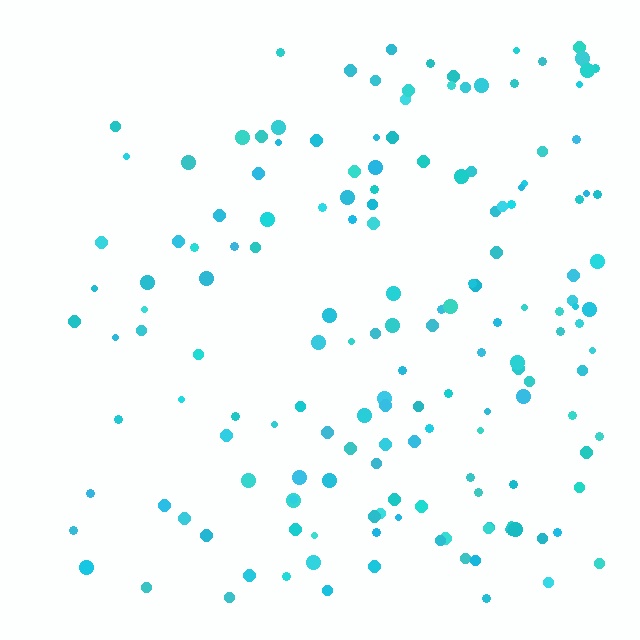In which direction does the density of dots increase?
From left to right, with the right side densest.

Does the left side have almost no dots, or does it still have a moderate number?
Still a moderate number, just noticeably fewer than the right.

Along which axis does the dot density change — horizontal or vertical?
Horizontal.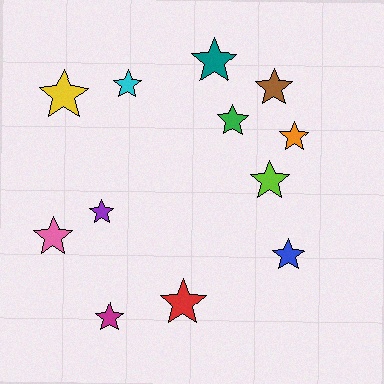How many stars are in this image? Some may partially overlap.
There are 12 stars.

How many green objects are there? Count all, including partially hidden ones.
There is 1 green object.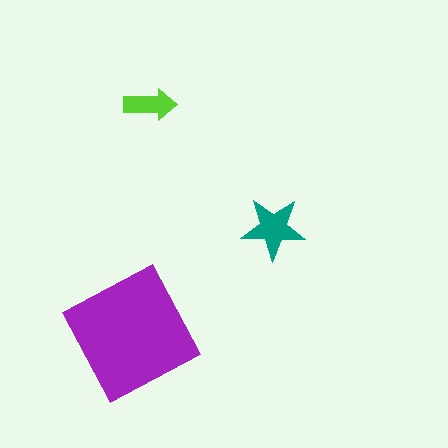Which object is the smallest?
The lime arrow.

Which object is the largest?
The purple square.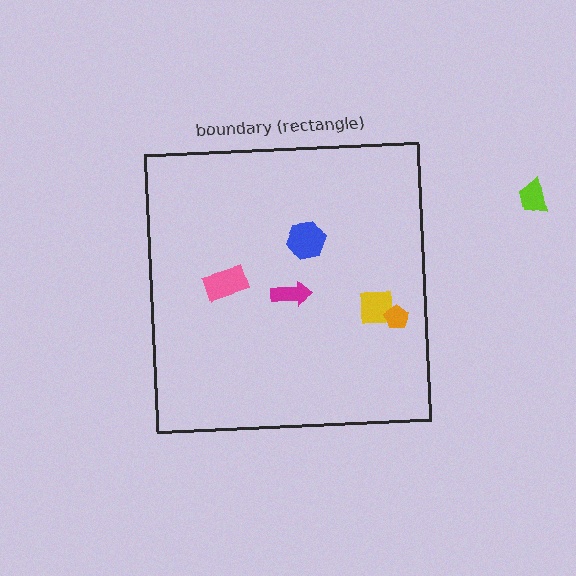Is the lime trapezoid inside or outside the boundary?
Outside.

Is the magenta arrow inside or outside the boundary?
Inside.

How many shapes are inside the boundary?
5 inside, 1 outside.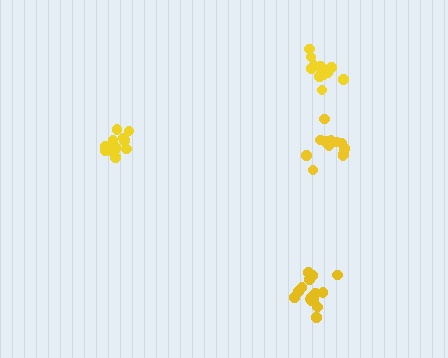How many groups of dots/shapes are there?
There are 4 groups.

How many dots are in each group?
Group 1: 13 dots, Group 2: 16 dots, Group 3: 12 dots, Group 4: 12 dots (53 total).